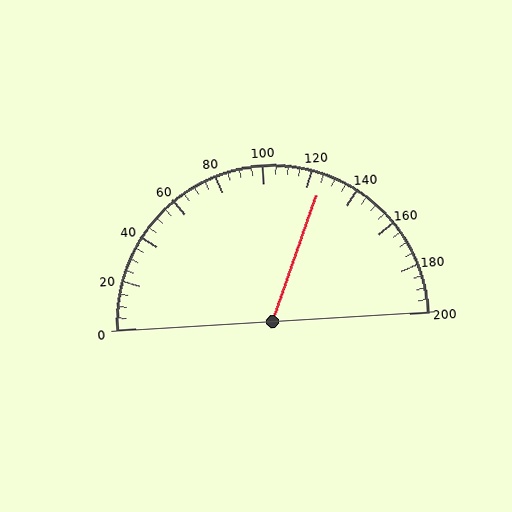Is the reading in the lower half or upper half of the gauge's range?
The reading is in the upper half of the range (0 to 200).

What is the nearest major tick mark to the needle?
The nearest major tick mark is 120.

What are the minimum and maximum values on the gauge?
The gauge ranges from 0 to 200.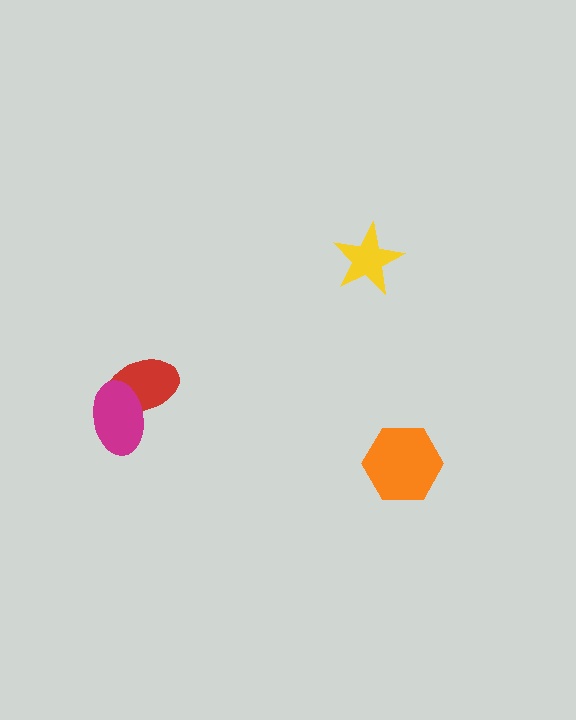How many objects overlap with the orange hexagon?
0 objects overlap with the orange hexagon.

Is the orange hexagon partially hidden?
No, no other shape covers it.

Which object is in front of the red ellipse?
The magenta ellipse is in front of the red ellipse.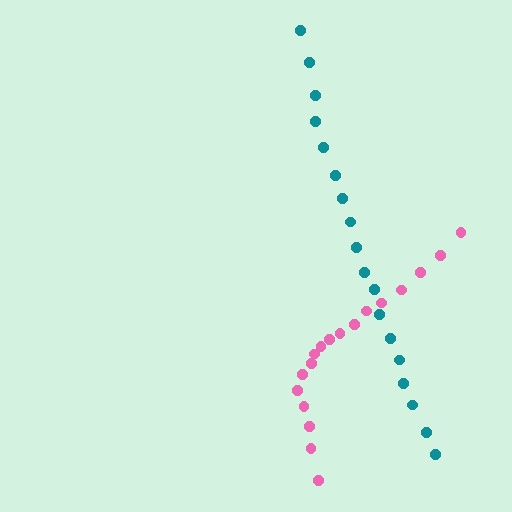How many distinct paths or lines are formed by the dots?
There are 2 distinct paths.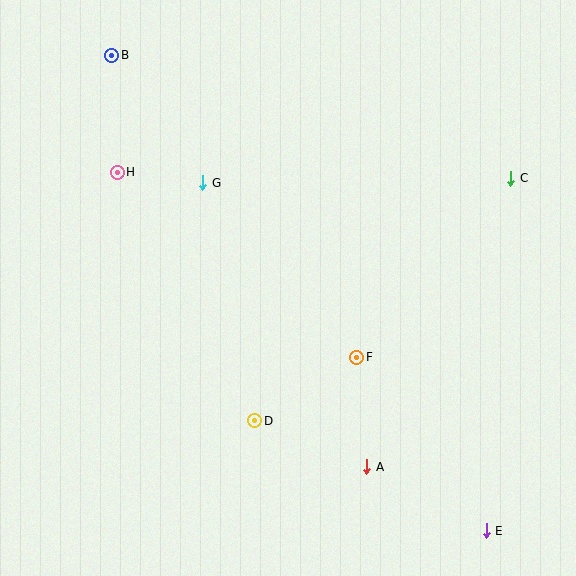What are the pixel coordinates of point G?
Point G is at (203, 183).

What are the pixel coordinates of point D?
Point D is at (255, 421).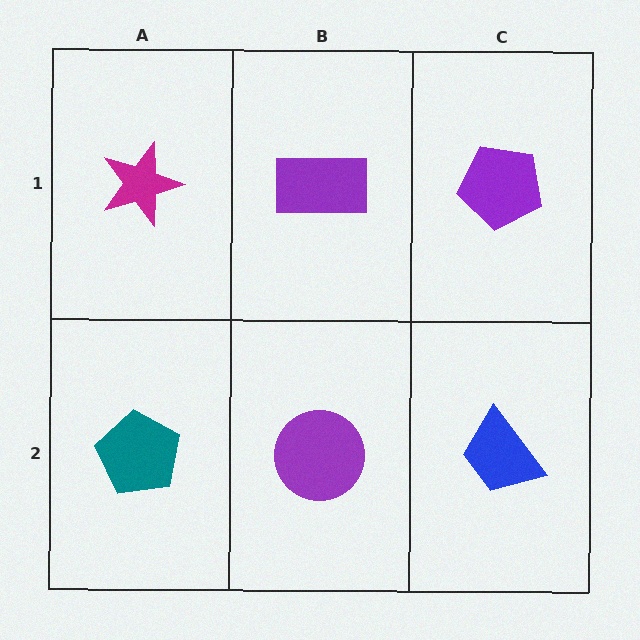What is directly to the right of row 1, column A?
A purple rectangle.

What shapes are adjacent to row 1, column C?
A blue trapezoid (row 2, column C), a purple rectangle (row 1, column B).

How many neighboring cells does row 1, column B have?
3.